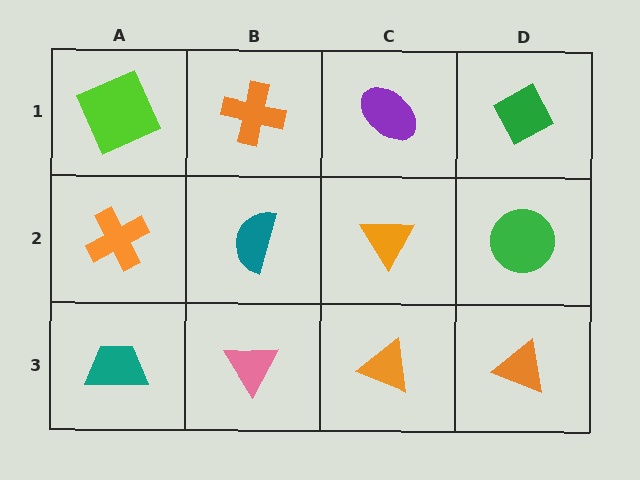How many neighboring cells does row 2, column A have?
3.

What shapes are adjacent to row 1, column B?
A teal semicircle (row 2, column B), a lime square (row 1, column A), a purple ellipse (row 1, column C).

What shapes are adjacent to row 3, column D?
A green circle (row 2, column D), an orange triangle (row 3, column C).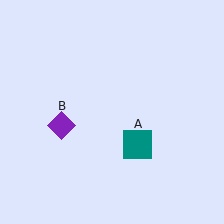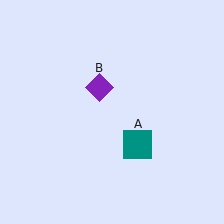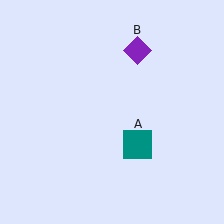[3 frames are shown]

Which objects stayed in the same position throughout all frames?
Teal square (object A) remained stationary.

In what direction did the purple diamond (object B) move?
The purple diamond (object B) moved up and to the right.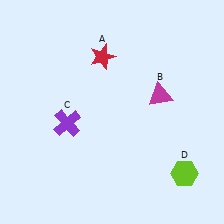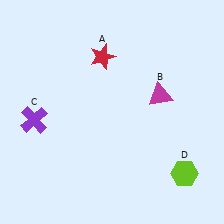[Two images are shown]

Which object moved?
The purple cross (C) moved left.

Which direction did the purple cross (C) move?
The purple cross (C) moved left.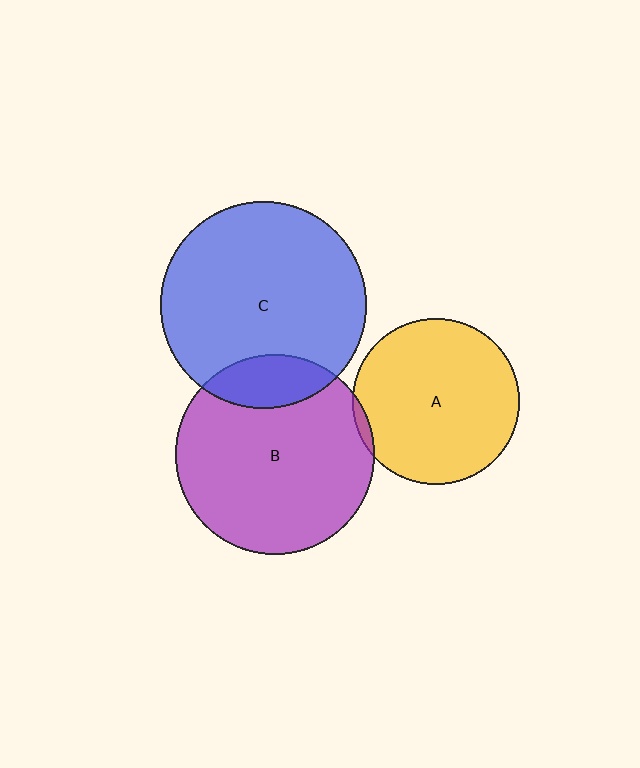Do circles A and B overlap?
Yes.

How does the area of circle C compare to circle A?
Approximately 1.5 times.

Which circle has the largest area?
Circle C (blue).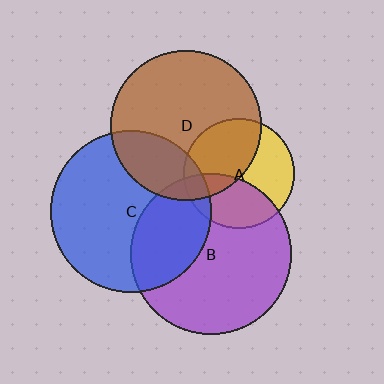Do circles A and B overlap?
Yes.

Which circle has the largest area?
Circle C (blue).